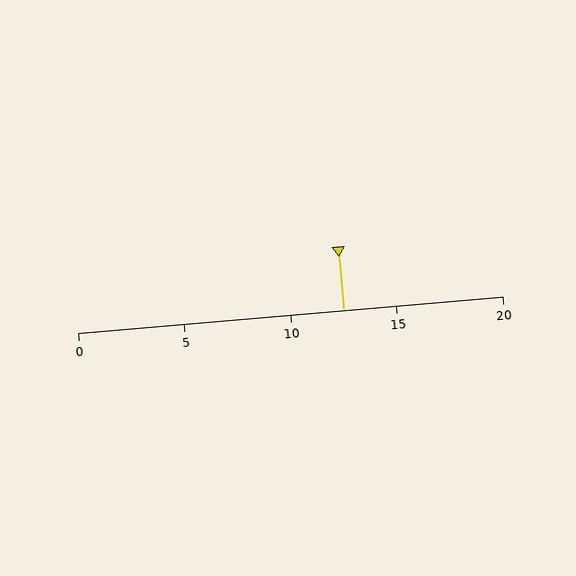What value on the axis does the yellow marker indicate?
The marker indicates approximately 12.5.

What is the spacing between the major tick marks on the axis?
The major ticks are spaced 5 apart.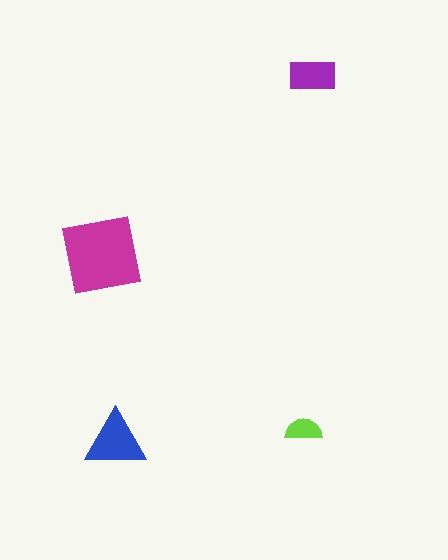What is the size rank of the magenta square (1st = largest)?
1st.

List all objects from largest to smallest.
The magenta square, the blue triangle, the purple rectangle, the lime semicircle.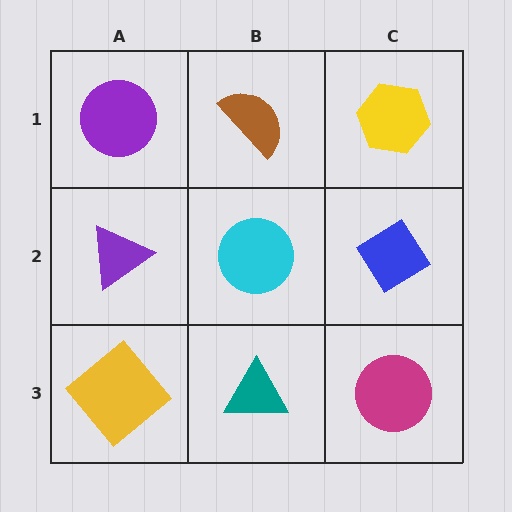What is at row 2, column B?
A cyan circle.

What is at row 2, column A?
A purple triangle.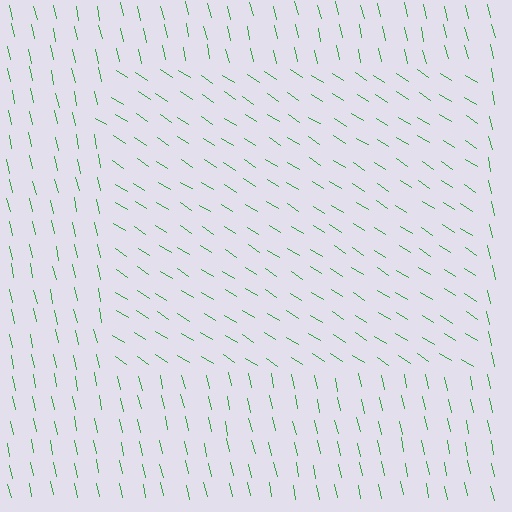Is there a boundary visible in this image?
Yes, there is a texture boundary formed by a change in line orientation.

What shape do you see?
I see a rectangle.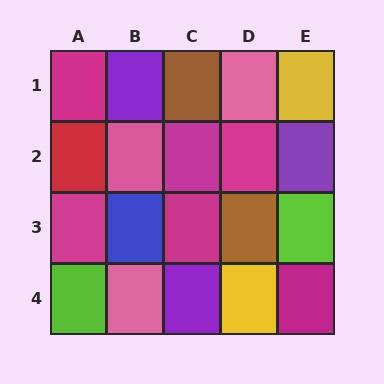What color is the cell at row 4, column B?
Pink.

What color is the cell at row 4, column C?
Purple.